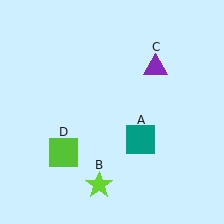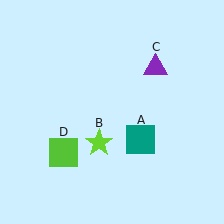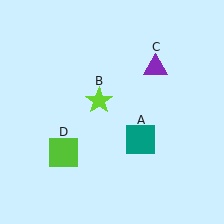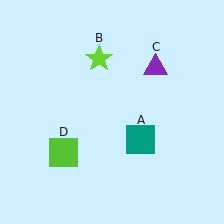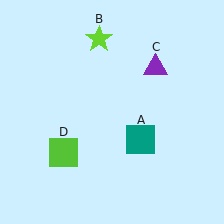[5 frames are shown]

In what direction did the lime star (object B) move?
The lime star (object B) moved up.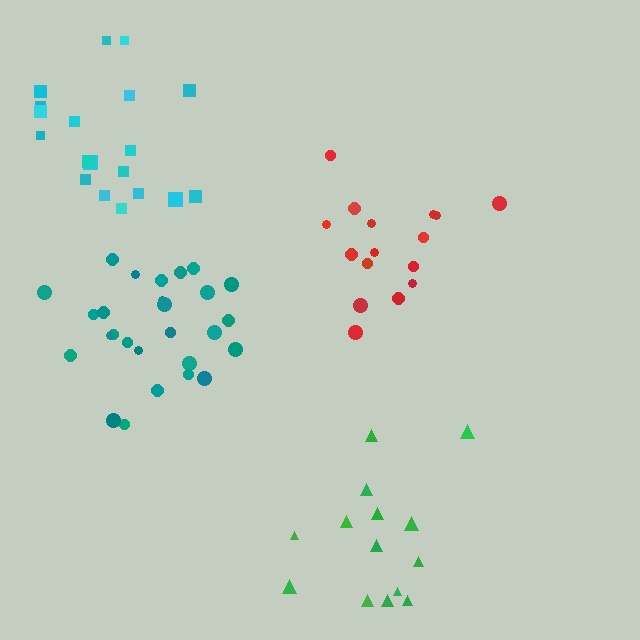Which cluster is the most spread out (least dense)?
Cyan.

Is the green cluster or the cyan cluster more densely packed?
Green.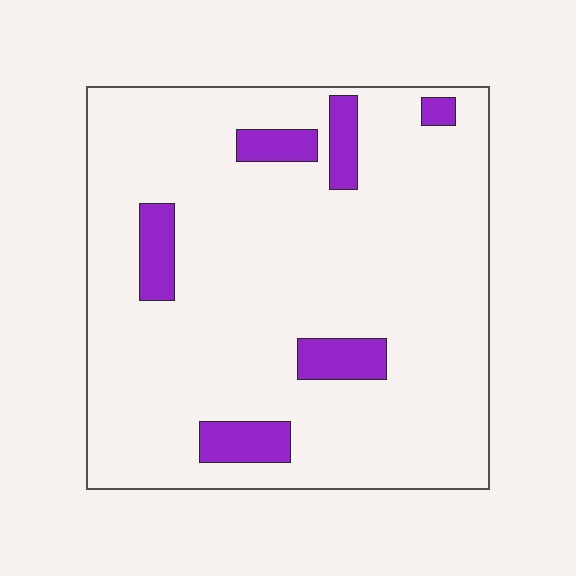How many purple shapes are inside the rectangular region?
6.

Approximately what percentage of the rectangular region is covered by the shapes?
Approximately 10%.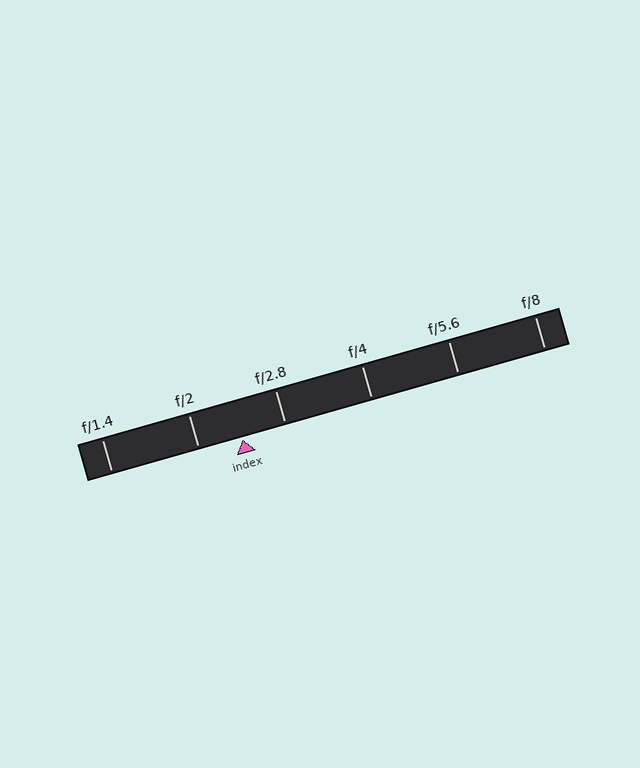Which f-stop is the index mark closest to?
The index mark is closest to f/2.8.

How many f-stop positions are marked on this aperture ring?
There are 6 f-stop positions marked.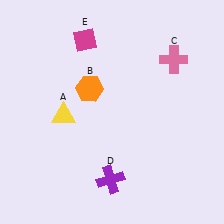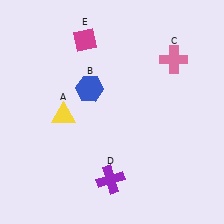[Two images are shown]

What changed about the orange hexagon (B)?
In Image 1, B is orange. In Image 2, it changed to blue.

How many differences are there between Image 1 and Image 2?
There is 1 difference between the two images.